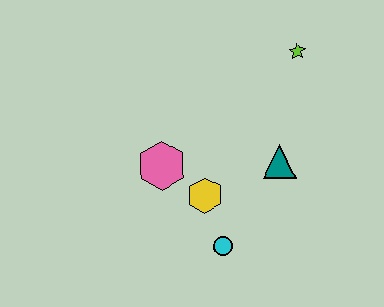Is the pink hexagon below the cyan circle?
No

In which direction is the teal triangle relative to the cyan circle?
The teal triangle is above the cyan circle.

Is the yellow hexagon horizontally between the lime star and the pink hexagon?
Yes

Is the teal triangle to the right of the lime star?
No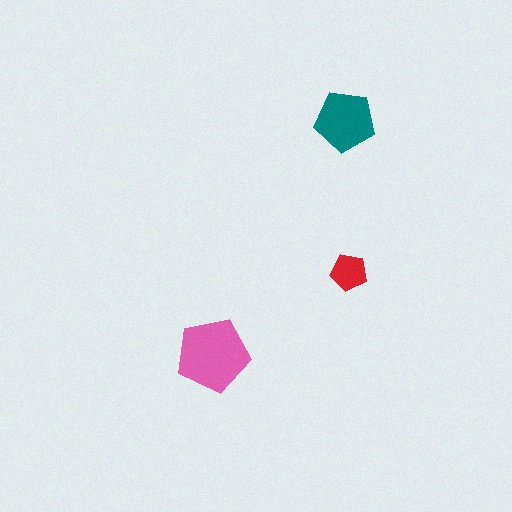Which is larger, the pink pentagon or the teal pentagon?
The pink one.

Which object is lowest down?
The pink pentagon is bottommost.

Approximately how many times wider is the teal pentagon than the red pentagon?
About 1.5 times wider.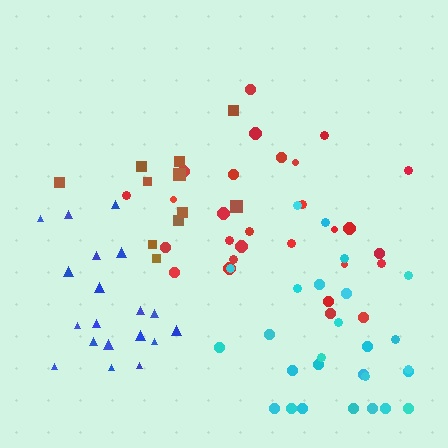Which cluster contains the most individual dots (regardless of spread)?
Red (28).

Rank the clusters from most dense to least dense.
brown, red, cyan, blue.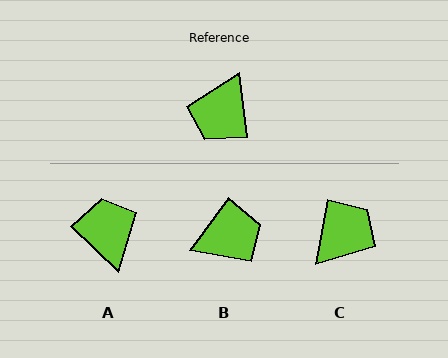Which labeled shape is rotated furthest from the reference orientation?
C, about 163 degrees away.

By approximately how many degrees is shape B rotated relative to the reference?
Approximately 138 degrees counter-clockwise.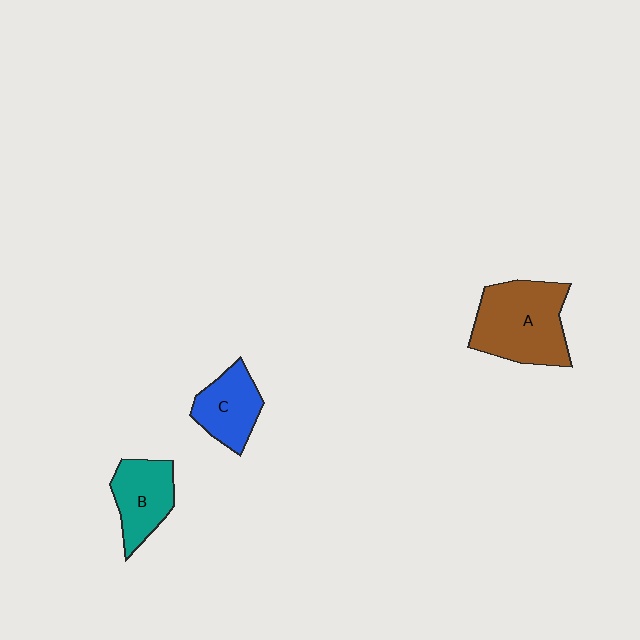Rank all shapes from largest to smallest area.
From largest to smallest: A (brown), B (teal), C (blue).